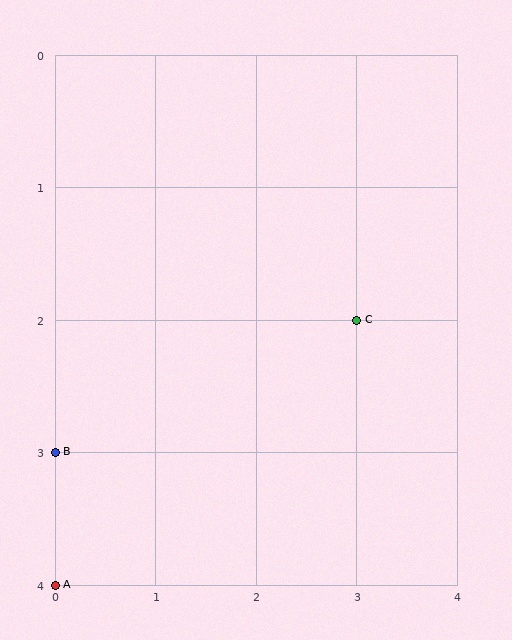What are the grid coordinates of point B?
Point B is at grid coordinates (0, 3).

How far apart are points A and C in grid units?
Points A and C are 3 columns and 2 rows apart (about 3.6 grid units diagonally).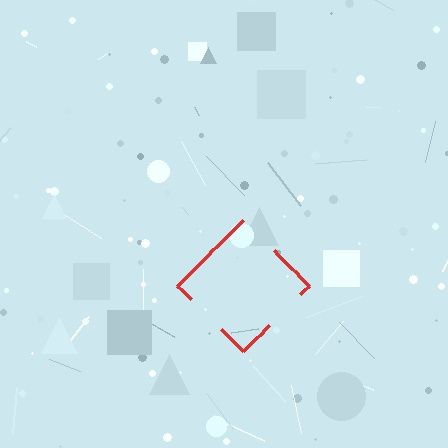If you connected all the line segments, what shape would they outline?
They would outline a diamond.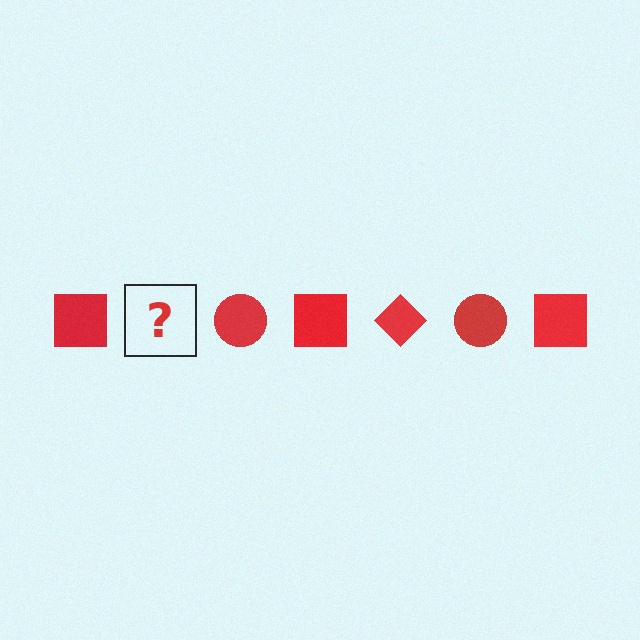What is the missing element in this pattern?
The missing element is a red diamond.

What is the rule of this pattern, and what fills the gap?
The rule is that the pattern cycles through square, diamond, circle shapes in red. The gap should be filled with a red diamond.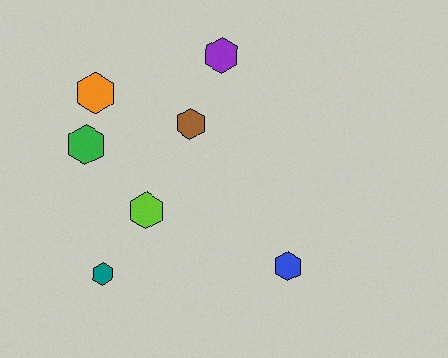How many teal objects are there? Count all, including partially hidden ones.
There is 1 teal object.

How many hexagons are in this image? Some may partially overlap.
There are 7 hexagons.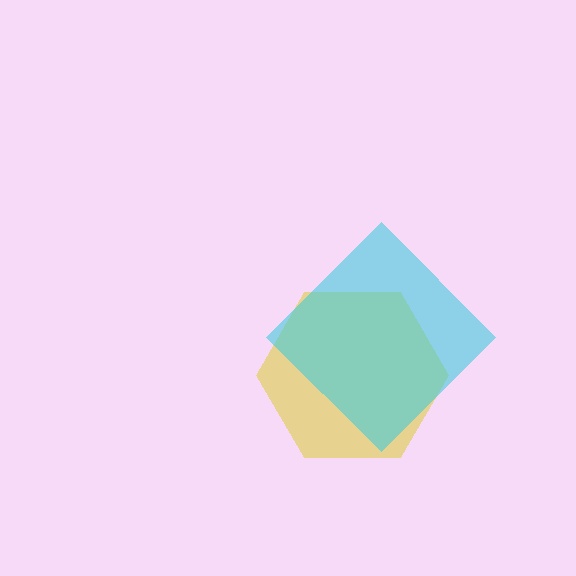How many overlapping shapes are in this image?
There are 2 overlapping shapes in the image.